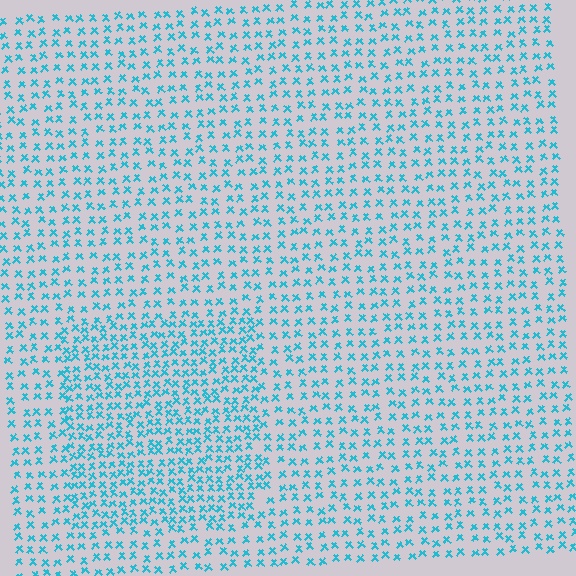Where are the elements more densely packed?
The elements are more densely packed inside the rectangle boundary.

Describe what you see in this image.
The image contains small cyan elements arranged at two different densities. A rectangle-shaped region is visible where the elements are more densely packed than the surrounding area.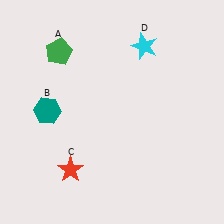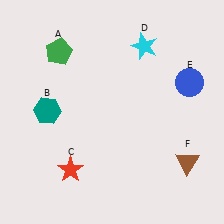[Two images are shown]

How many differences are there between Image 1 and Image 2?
There are 2 differences between the two images.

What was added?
A blue circle (E), a brown triangle (F) were added in Image 2.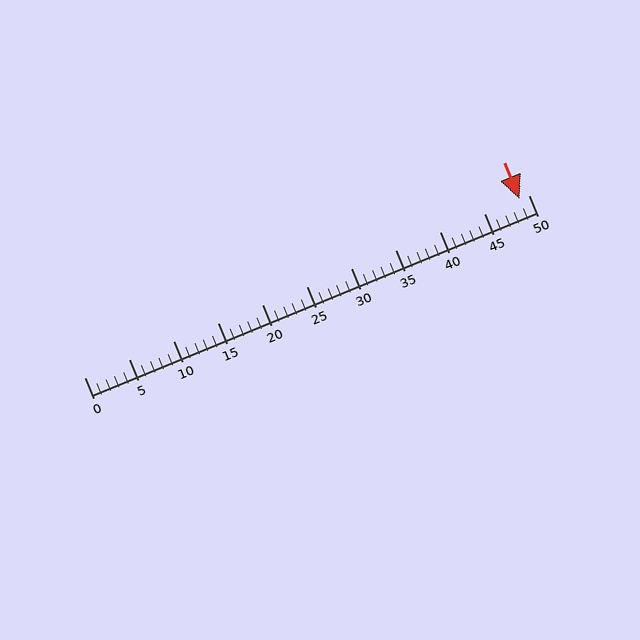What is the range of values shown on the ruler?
The ruler shows values from 0 to 50.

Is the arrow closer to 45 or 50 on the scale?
The arrow is closer to 50.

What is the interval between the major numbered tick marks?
The major tick marks are spaced 5 units apart.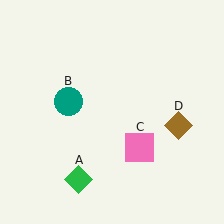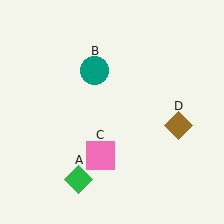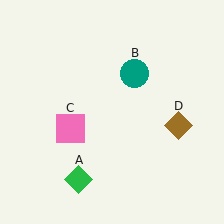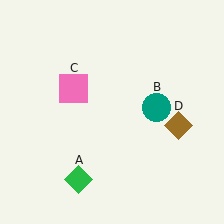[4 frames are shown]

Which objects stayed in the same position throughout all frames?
Green diamond (object A) and brown diamond (object D) remained stationary.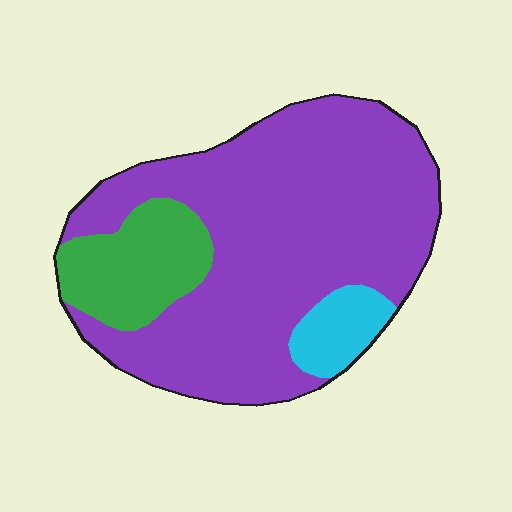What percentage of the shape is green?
Green covers around 15% of the shape.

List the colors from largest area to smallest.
From largest to smallest: purple, green, cyan.